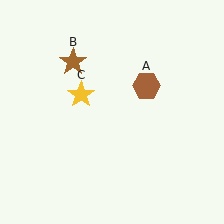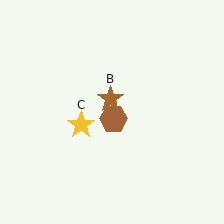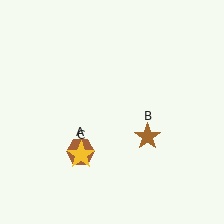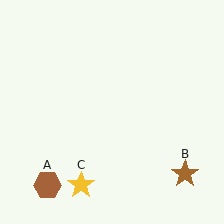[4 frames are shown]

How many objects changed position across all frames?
3 objects changed position: brown hexagon (object A), brown star (object B), yellow star (object C).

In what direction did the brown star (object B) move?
The brown star (object B) moved down and to the right.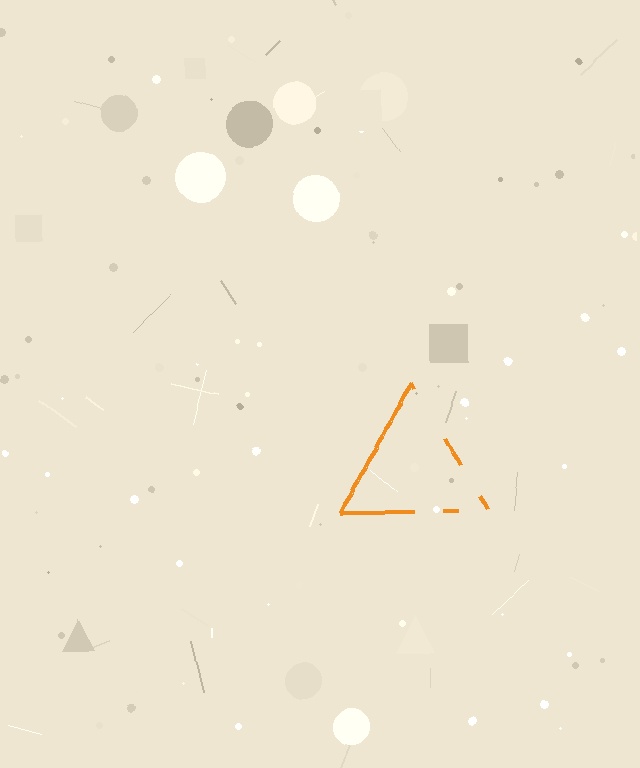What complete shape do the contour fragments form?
The contour fragments form a triangle.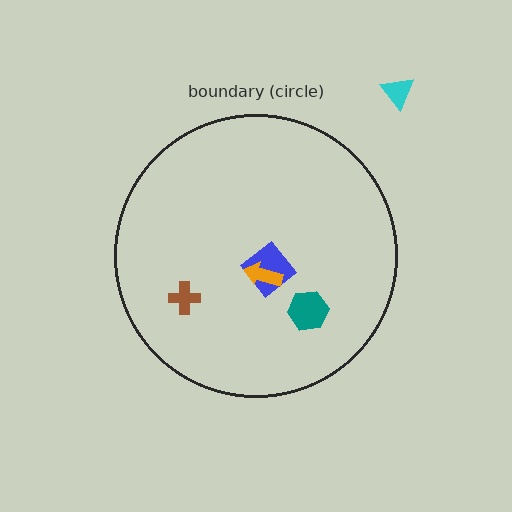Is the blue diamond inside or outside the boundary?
Inside.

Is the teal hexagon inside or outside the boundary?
Inside.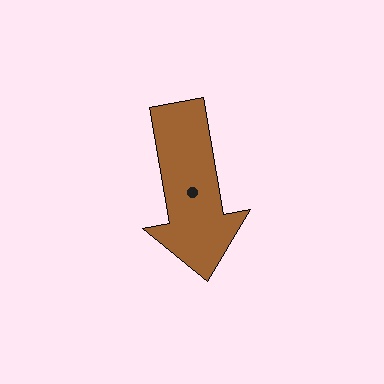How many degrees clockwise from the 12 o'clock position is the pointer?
Approximately 170 degrees.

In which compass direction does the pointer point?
South.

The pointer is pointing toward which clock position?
Roughly 6 o'clock.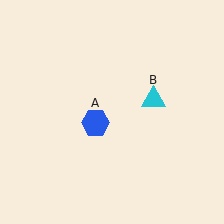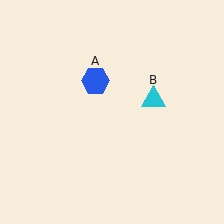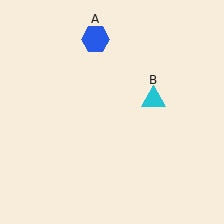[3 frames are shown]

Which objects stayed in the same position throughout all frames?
Cyan triangle (object B) remained stationary.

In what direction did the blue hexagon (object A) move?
The blue hexagon (object A) moved up.